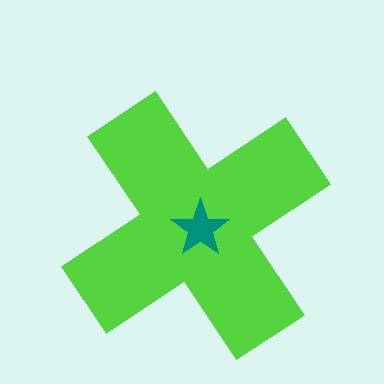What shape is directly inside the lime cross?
The teal star.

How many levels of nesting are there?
2.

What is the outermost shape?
The lime cross.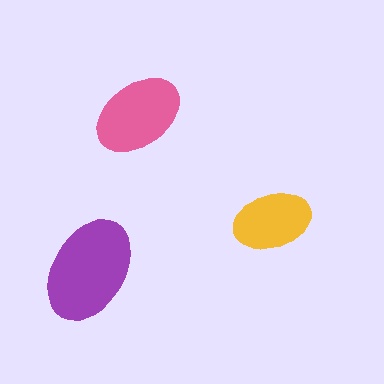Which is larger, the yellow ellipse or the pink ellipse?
The pink one.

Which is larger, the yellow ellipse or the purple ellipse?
The purple one.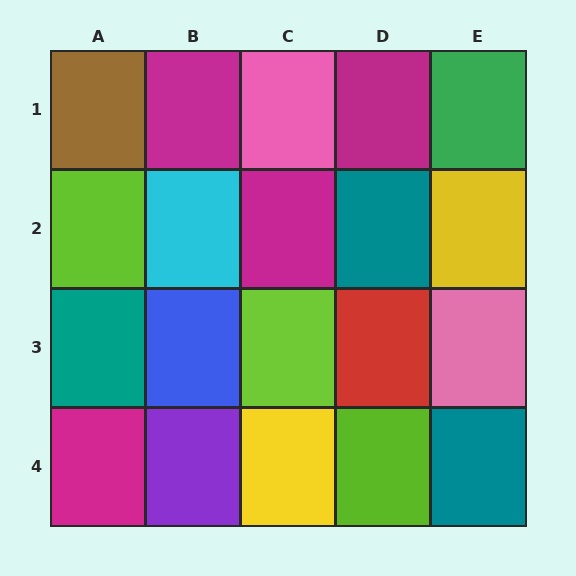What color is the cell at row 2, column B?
Cyan.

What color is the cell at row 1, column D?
Magenta.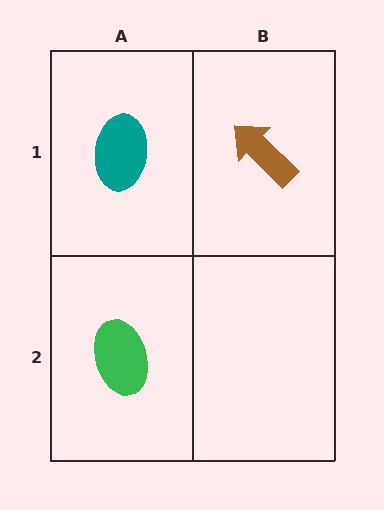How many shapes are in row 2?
1 shape.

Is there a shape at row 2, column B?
No, that cell is empty.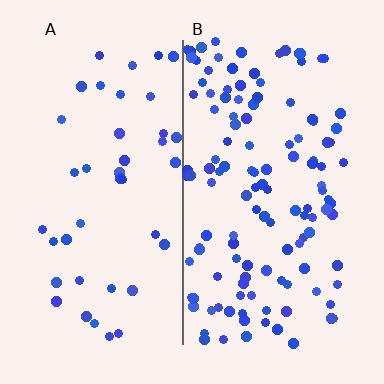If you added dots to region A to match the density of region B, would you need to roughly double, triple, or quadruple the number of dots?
Approximately triple.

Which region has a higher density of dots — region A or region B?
B (the right).